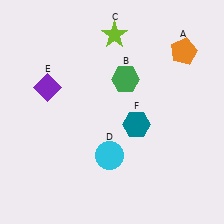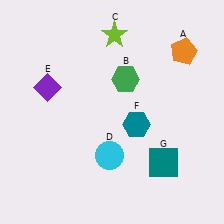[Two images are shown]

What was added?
A teal square (G) was added in Image 2.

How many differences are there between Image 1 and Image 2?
There is 1 difference between the two images.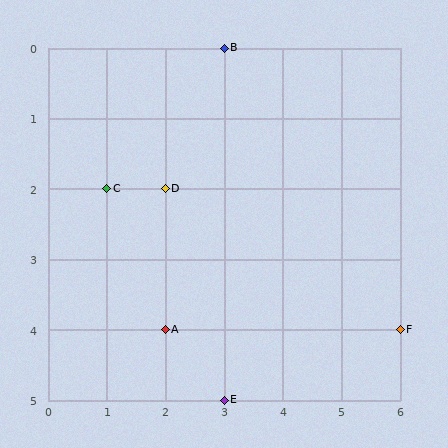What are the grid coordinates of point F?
Point F is at grid coordinates (6, 4).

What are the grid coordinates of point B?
Point B is at grid coordinates (3, 0).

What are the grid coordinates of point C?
Point C is at grid coordinates (1, 2).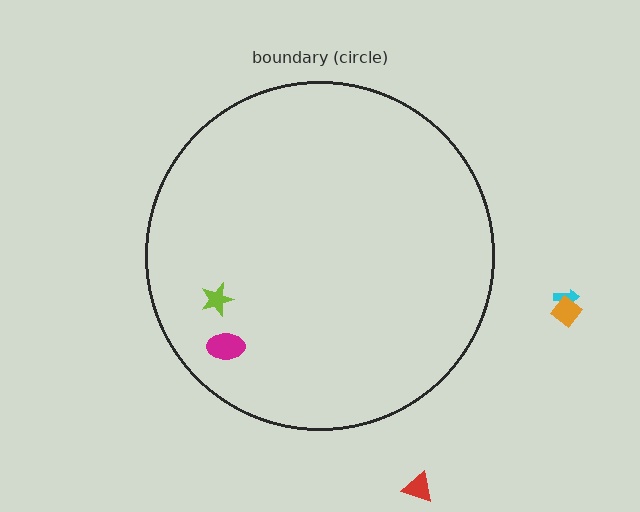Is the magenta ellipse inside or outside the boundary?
Inside.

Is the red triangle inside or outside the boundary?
Outside.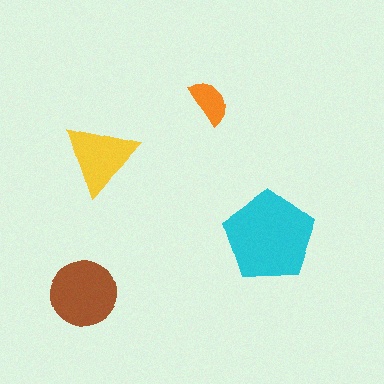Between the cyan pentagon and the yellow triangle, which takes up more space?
The cyan pentagon.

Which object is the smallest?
The orange semicircle.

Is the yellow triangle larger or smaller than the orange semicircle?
Larger.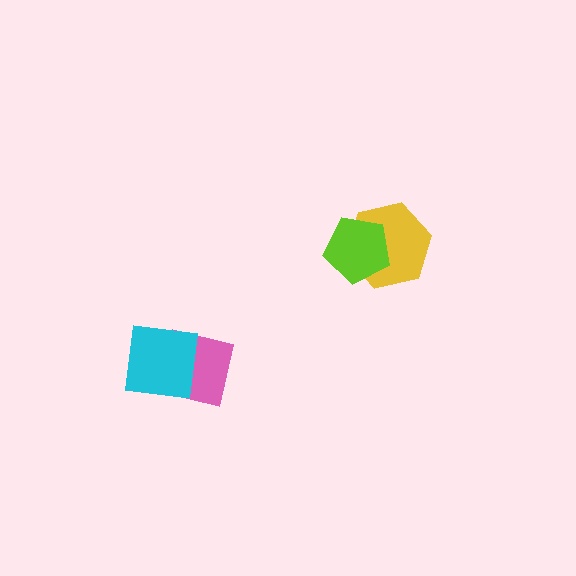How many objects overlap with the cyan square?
1 object overlaps with the cyan square.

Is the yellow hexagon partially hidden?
Yes, it is partially covered by another shape.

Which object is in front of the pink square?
The cyan square is in front of the pink square.